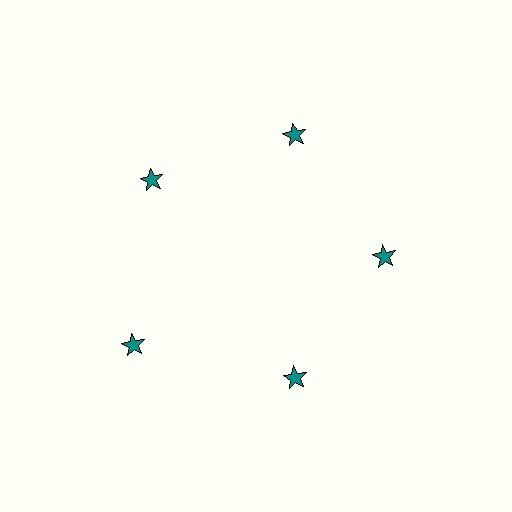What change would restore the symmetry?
The symmetry would be restored by moving it inward, back onto the ring so that all 5 stars sit at equal angles and equal distance from the center.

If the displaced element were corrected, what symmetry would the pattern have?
It would have 5-fold rotational symmetry — the pattern would map onto itself every 72 degrees.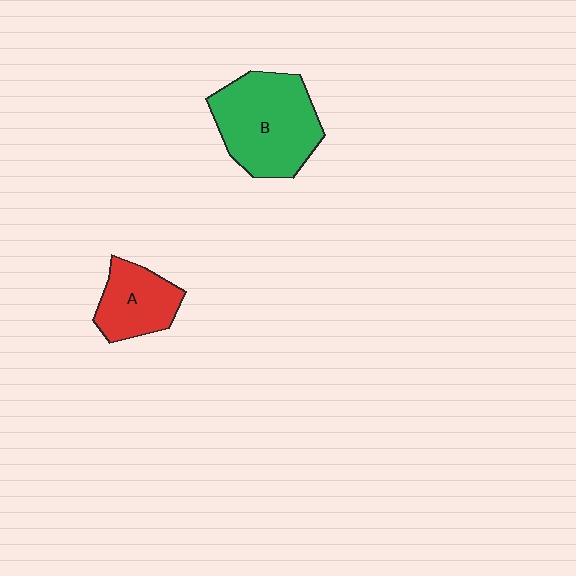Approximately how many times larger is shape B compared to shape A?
Approximately 1.8 times.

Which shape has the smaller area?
Shape A (red).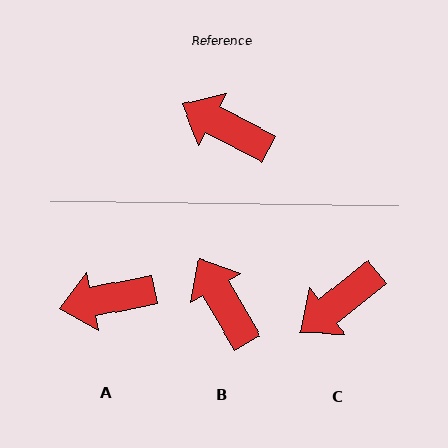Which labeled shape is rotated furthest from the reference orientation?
C, about 66 degrees away.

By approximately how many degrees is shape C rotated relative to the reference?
Approximately 66 degrees counter-clockwise.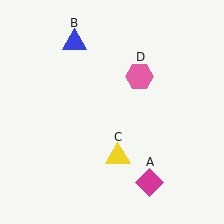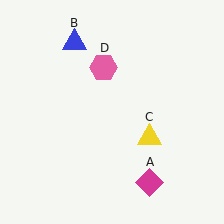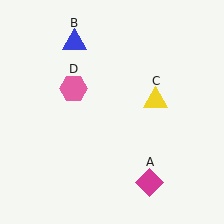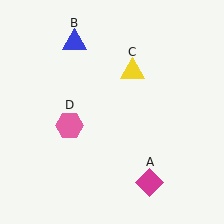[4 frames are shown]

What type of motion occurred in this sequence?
The yellow triangle (object C), pink hexagon (object D) rotated counterclockwise around the center of the scene.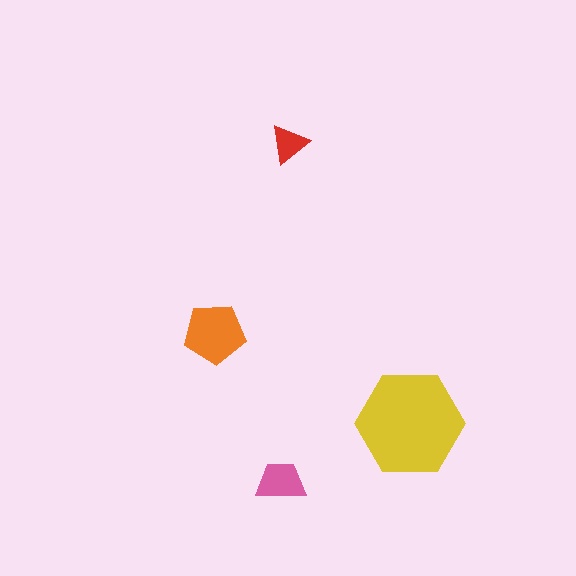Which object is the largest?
The yellow hexagon.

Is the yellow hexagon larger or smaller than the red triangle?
Larger.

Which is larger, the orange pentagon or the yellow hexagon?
The yellow hexagon.